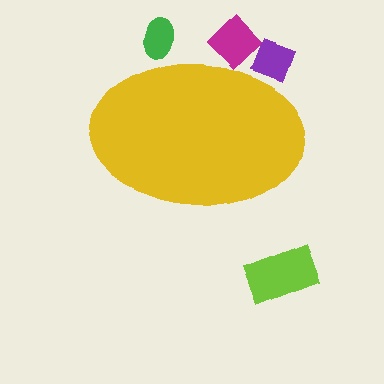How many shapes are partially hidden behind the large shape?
3 shapes are partially hidden.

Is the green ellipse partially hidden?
Yes, the green ellipse is partially hidden behind the yellow ellipse.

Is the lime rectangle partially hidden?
No, the lime rectangle is fully visible.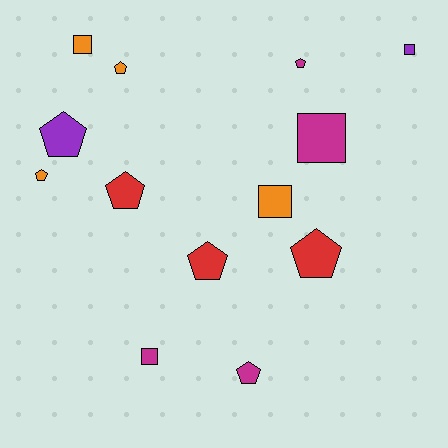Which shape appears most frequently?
Pentagon, with 8 objects.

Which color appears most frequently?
Magenta, with 4 objects.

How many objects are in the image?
There are 13 objects.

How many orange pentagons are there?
There are 2 orange pentagons.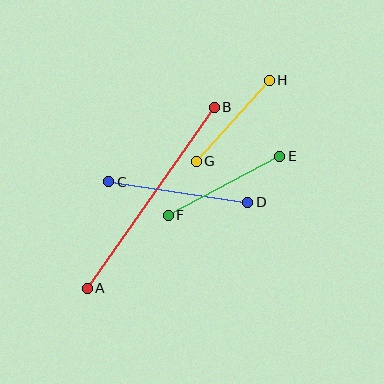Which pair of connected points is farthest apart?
Points A and B are farthest apart.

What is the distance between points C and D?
The distance is approximately 141 pixels.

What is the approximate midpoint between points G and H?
The midpoint is at approximately (233, 121) pixels.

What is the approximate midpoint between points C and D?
The midpoint is at approximately (178, 192) pixels.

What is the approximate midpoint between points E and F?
The midpoint is at approximately (224, 186) pixels.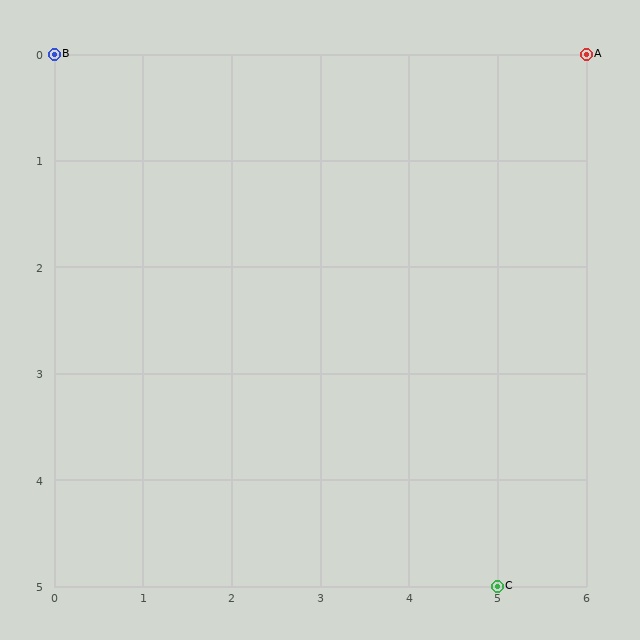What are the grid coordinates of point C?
Point C is at grid coordinates (5, 5).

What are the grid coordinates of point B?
Point B is at grid coordinates (0, 0).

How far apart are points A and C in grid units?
Points A and C are 1 column and 5 rows apart (about 5.1 grid units diagonally).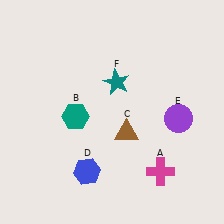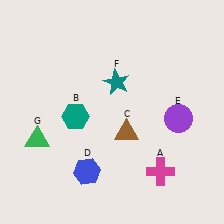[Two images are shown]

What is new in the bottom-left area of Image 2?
A green triangle (G) was added in the bottom-left area of Image 2.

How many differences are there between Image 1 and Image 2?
There is 1 difference between the two images.